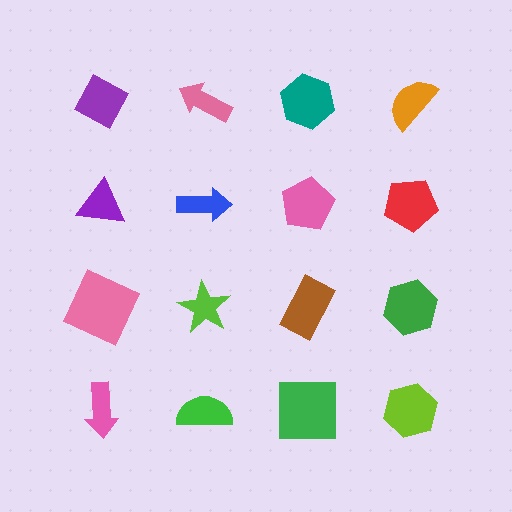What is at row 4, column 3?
A green square.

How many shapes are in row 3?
4 shapes.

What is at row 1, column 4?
An orange semicircle.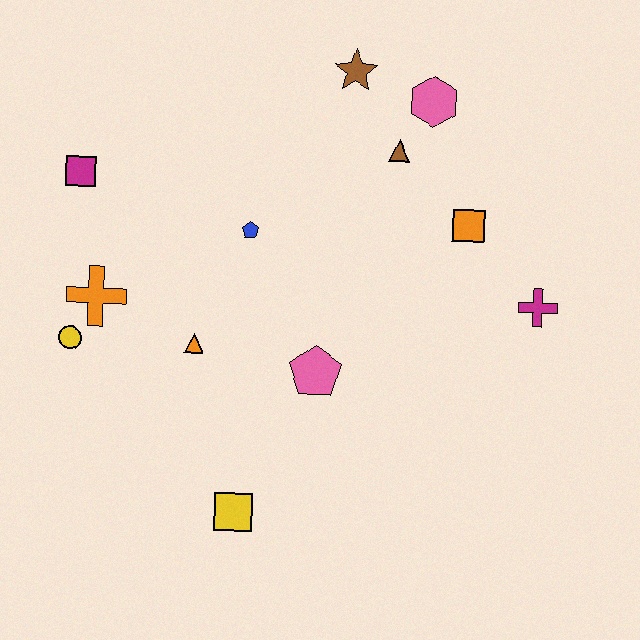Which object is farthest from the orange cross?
The magenta cross is farthest from the orange cross.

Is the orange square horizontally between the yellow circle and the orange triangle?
No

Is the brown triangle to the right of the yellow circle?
Yes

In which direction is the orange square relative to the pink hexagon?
The orange square is below the pink hexagon.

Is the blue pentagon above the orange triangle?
Yes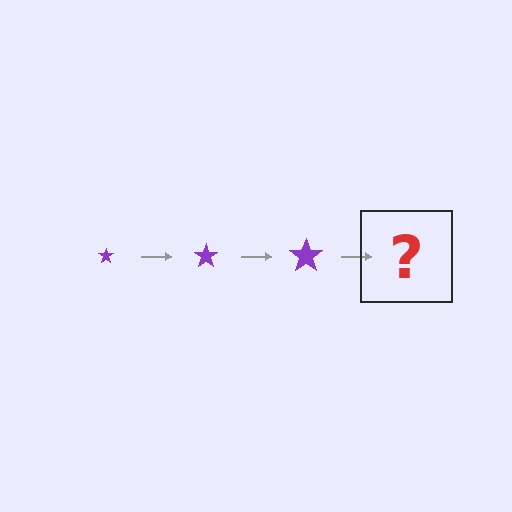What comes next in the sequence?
The next element should be a purple star, larger than the previous one.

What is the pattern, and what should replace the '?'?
The pattern is that the star gets progressively larger each step. The '?' should be a purple star, larger than the previous one.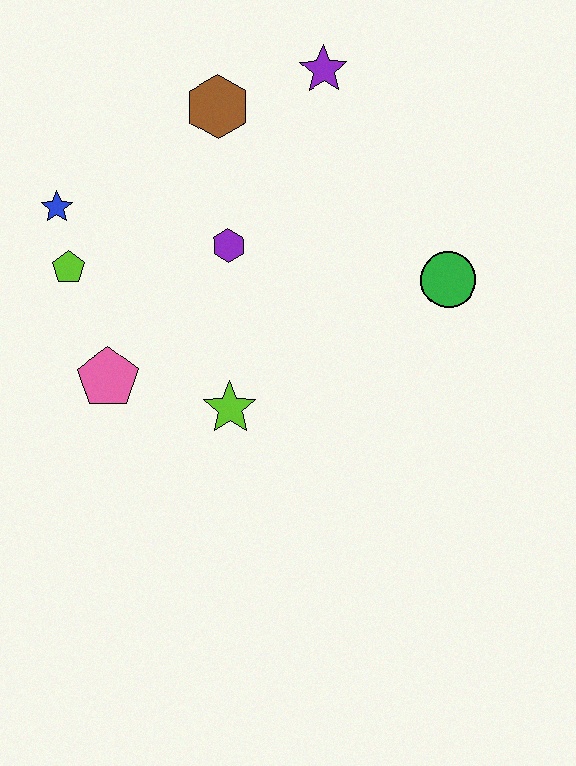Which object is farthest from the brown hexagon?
The lime star is farthest from the brown hexagon.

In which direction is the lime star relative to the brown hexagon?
The lime star is below the brown hexagon.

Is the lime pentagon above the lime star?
Yes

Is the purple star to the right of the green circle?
No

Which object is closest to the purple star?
The brown hexagon is closest to the purple star.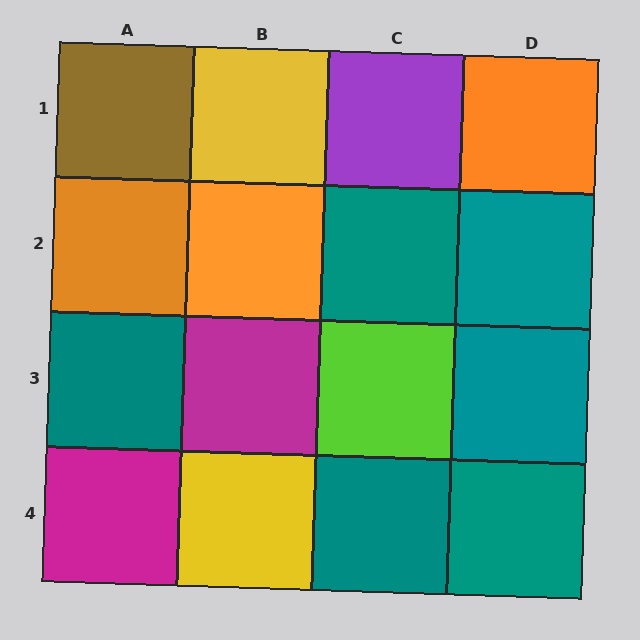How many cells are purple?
1 cell is purple.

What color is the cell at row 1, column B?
Yellow.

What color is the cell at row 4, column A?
Magenta.